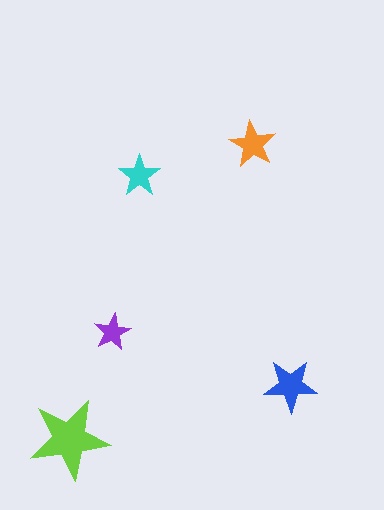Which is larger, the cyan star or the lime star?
The lime one.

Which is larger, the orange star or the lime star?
The lime one.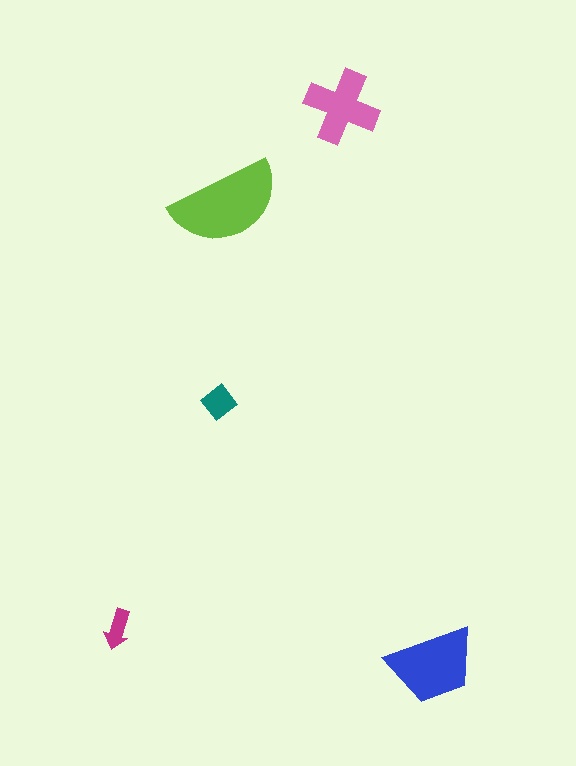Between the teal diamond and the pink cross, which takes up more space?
The pink cross.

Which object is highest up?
The pink cross is topmost.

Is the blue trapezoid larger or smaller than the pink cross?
Larger.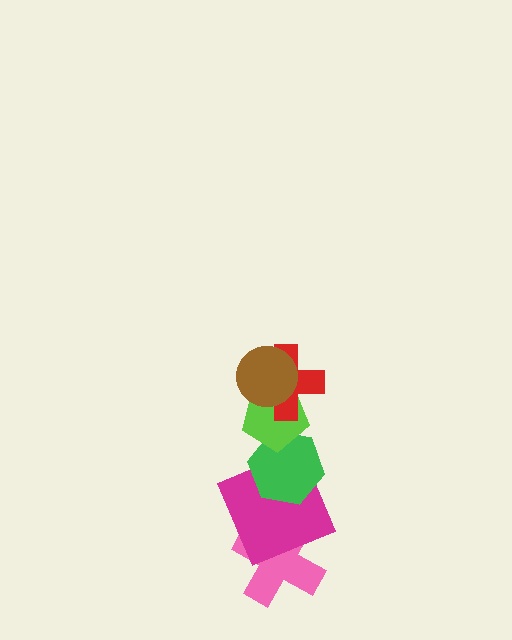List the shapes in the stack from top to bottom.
From top to bottom: the brown circle, the red cross, the lime pentagon, the green hexagon, the magenta square, the pink cross.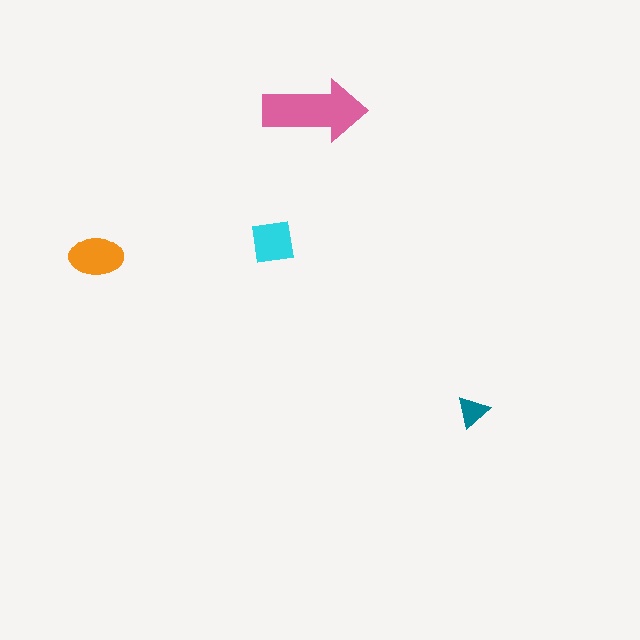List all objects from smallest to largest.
The teal triangle, the cyan square, the orange ellipse, the pink arrow.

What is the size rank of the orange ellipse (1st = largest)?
2nd.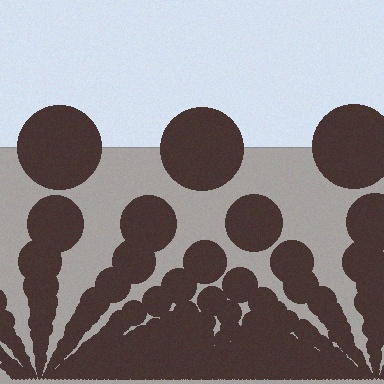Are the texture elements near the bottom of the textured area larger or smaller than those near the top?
Smaller. The gradient is inverted — elements near the bottom are smaller and denser.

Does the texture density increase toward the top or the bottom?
Density increases toward the bottom.